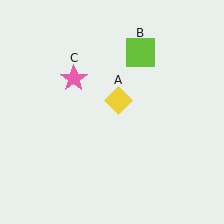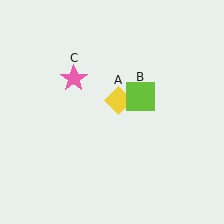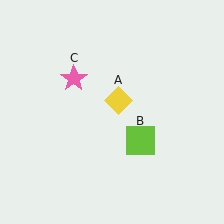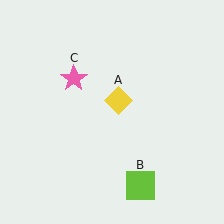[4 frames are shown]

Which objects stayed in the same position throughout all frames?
Yellow diamond (object A) and pink star (object C) remained stationary.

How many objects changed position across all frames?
1 object changed position: lime square (object B).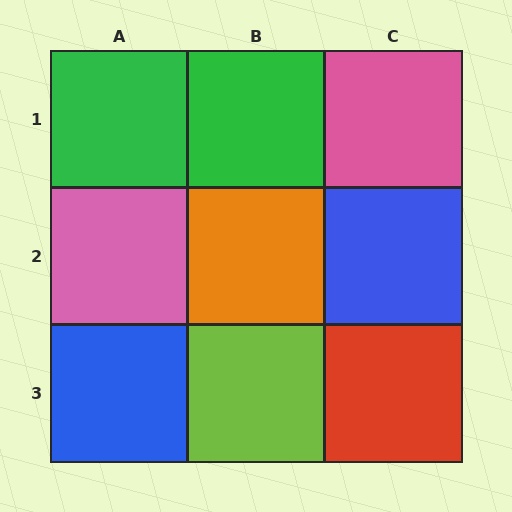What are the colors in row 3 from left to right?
Blue, lime, red.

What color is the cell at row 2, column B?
Orange.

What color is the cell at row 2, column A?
Pink.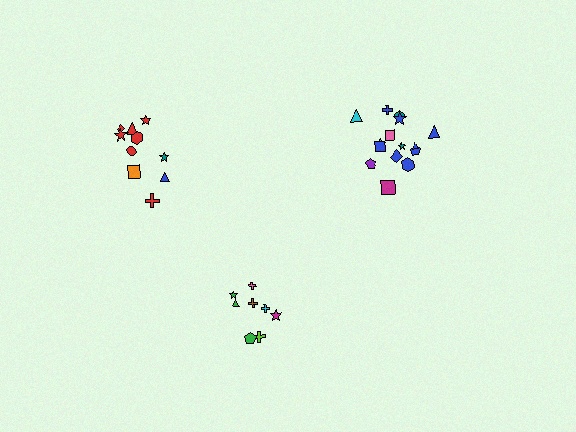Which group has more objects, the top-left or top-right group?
The top-right group.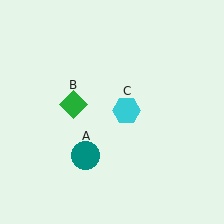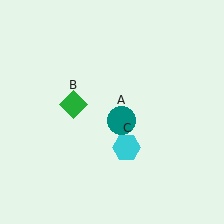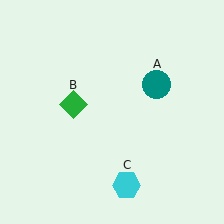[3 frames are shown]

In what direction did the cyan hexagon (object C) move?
The cyan hexagon (object C) moved down.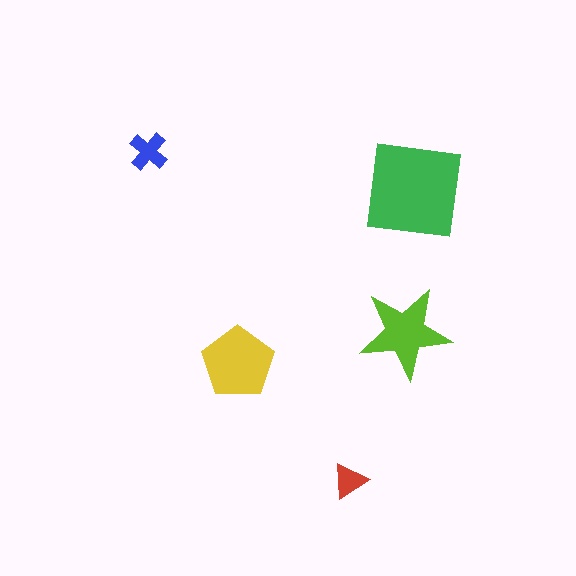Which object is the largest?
The green square.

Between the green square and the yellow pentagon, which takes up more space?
The green square.